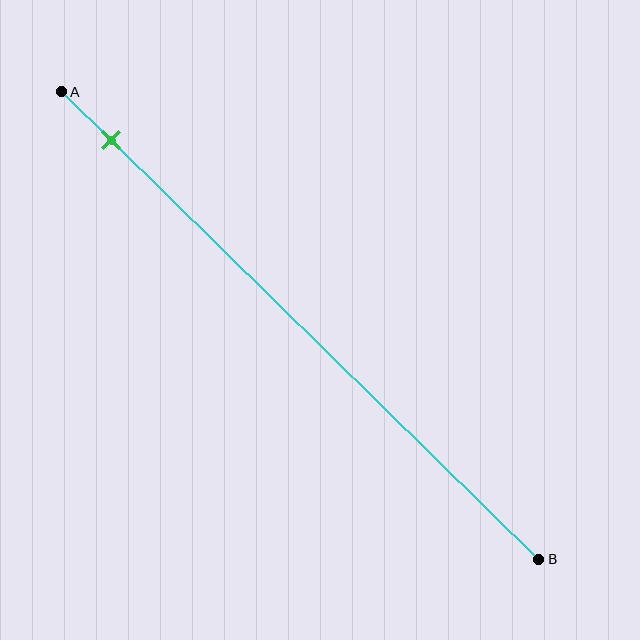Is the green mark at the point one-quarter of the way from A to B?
No, the mark is at about 10% from A, not at the 25% one-quarter point.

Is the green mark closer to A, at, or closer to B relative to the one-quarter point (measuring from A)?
The green mark is closer to point A than the one-quarter point of segment AB.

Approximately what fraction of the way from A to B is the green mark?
The green mark is approximately 10% of the way from A to B.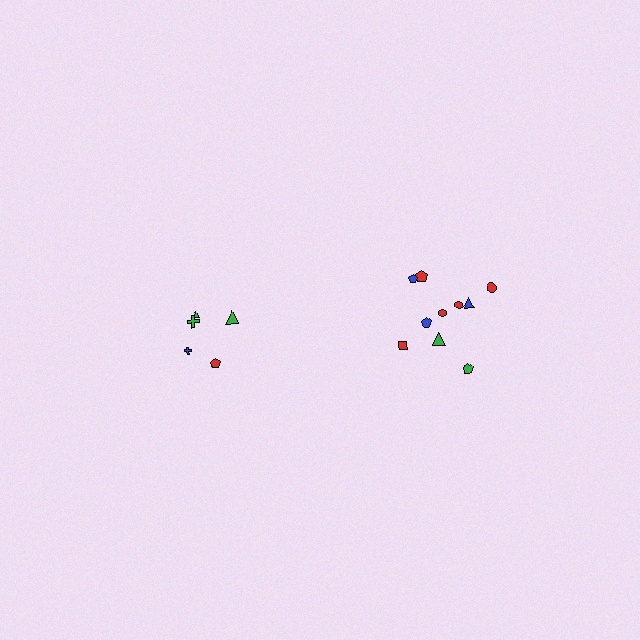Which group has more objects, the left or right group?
The right group.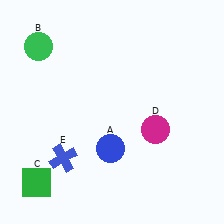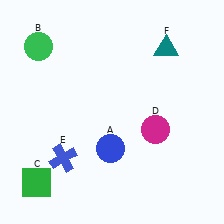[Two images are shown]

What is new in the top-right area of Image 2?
A teal triangle (F) was added in the top-right area of Image 2.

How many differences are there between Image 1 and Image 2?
There is 1 difference between the two images.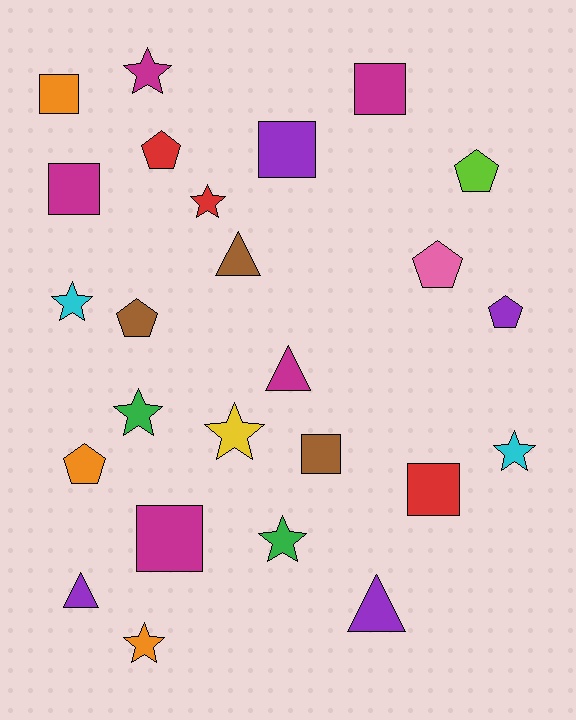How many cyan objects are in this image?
There are 2 cyan objects.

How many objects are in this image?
There are 25 objects.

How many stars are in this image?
There are 8 stars.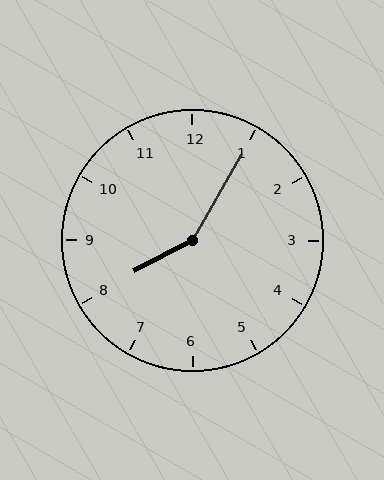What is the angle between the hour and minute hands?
Approximately 148 degrees.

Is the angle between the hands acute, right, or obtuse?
It is obtuse.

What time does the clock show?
8:05.